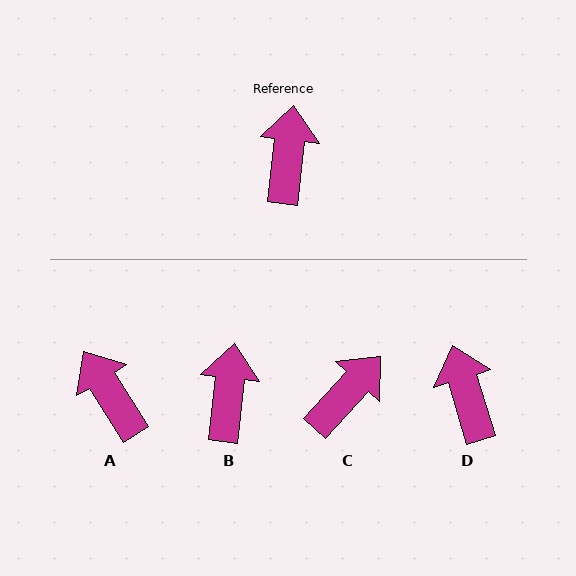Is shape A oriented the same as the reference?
No, it is off by about 39 degrees.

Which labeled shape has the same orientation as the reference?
B.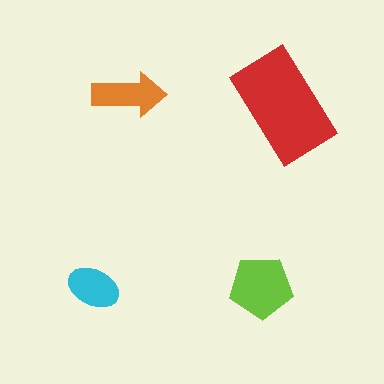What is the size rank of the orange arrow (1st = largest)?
3rd.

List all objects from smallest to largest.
The cyan ellipse, the orange arrow, the lime pentagon, the red rectangle.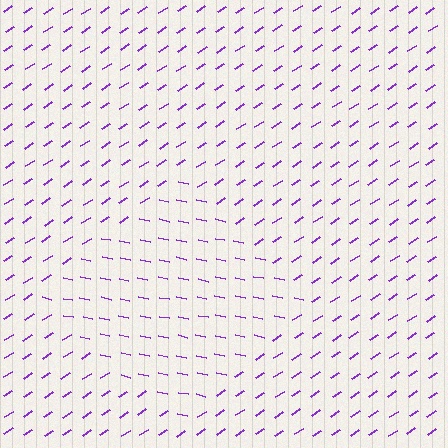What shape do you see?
I see a diamond.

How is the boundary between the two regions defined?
The boundary is defined purely by a change in line orientation (approximately 45 degrees difference). All lines are the same color and thickness.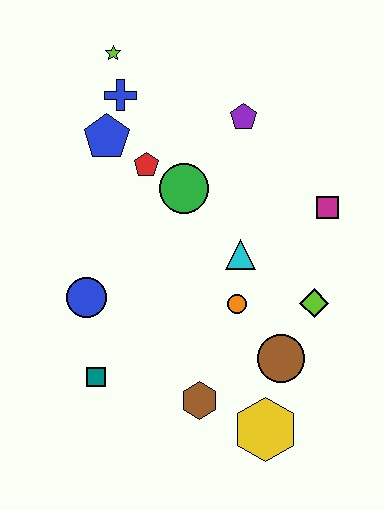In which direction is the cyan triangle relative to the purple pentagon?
The cyan triangle is below the purple pentagon.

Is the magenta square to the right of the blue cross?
Yes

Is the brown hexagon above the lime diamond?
No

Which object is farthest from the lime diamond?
The lime star is farthest from the lime diamond.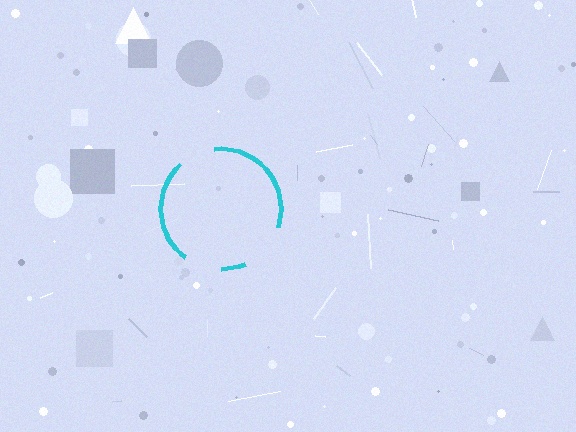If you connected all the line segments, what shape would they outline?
They would outline a circle.